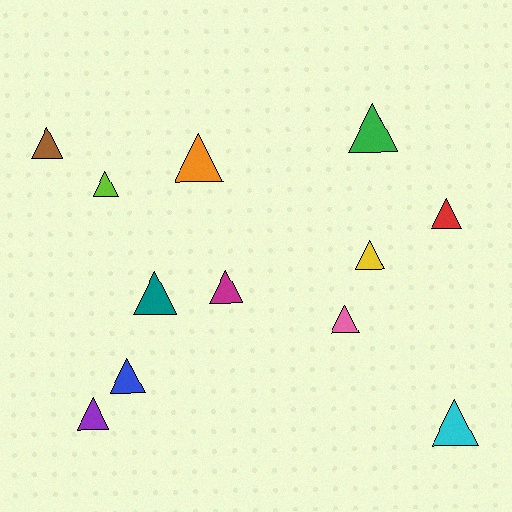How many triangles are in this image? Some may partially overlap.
There are 12 triangles.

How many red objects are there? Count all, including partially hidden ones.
There is 1 red object.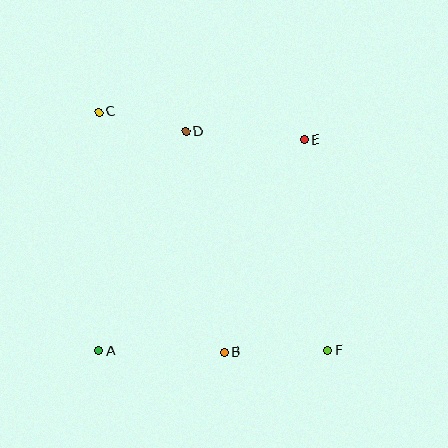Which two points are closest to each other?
Points C and D are closest to each other.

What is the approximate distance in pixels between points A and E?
The distance between A and E is approximately 295 pixels.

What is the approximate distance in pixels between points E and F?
The distance between E and F is approximately 212 pixels.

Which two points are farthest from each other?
Points C and F are farthest from each other.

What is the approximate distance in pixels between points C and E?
The distance between C and E is approximately 207 pixels.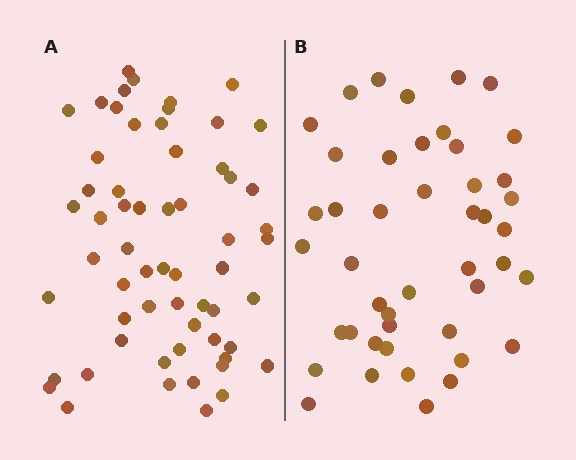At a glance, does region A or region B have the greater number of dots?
Region A (the left region) has more dots.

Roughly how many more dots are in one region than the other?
Region A has approximately 15 more dots than region B.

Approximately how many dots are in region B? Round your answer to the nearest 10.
About 40 dots. (The exact count is 45, which rounds to 40.)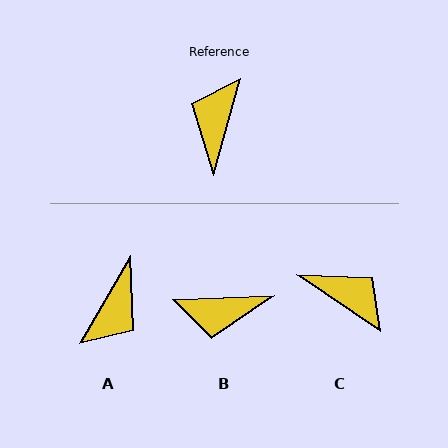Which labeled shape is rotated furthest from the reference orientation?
A, about 165 degrees away.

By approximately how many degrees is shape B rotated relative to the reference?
Approximately 108 degrees counter-clockwise.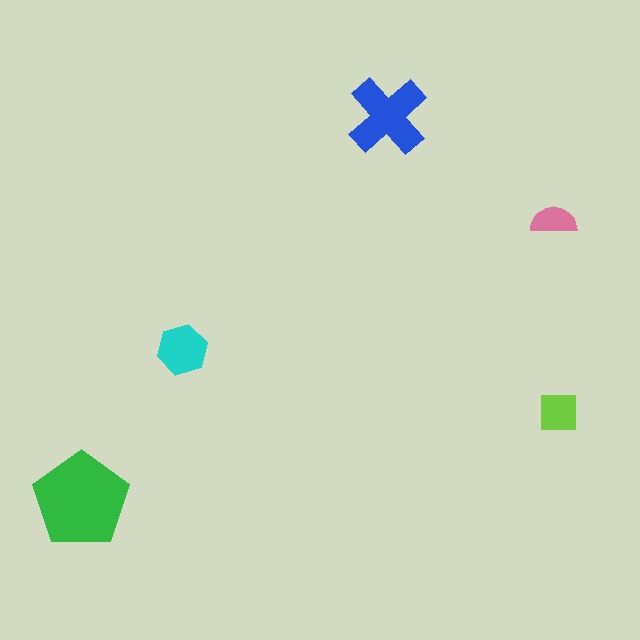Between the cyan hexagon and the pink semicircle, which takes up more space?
The cyan hexagon.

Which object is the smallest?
The pink semicircle.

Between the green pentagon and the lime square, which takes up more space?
The green pentagon.